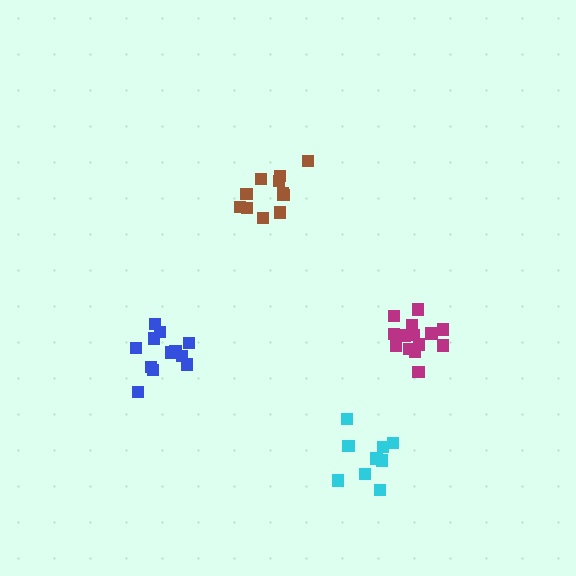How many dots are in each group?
Group 1: 11 dots, Group 2: 12 dots, Group 3: 10 dots, Group 4: 14 dots (47 total).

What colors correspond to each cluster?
The clusters are colored: brown, blue, cyan, magenta.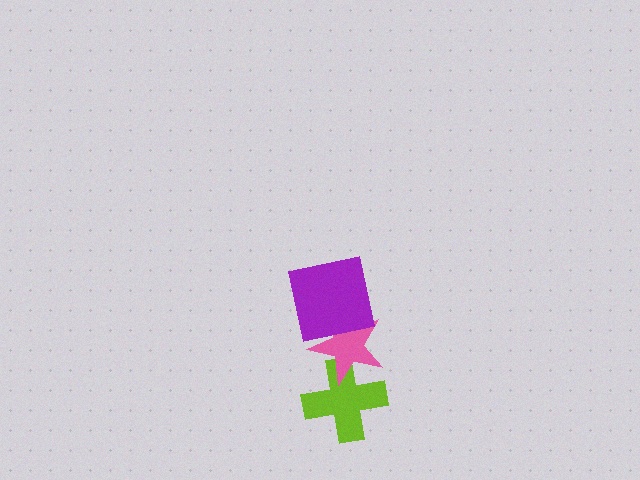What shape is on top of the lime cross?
The pink star is on top of the lime cross.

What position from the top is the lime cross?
The lime cross is 3rd from the top.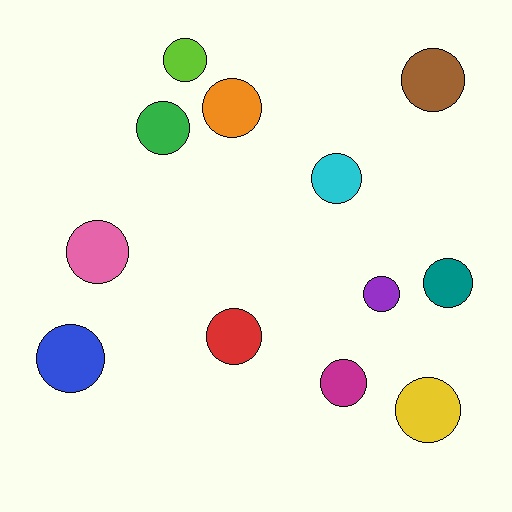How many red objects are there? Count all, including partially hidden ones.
There is 1 red object.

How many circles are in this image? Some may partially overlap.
There are 12 circles.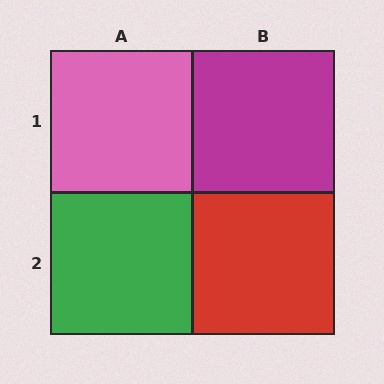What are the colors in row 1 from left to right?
Pink, magenta.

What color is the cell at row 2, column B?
Red.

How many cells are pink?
1 cell is pink.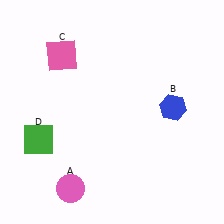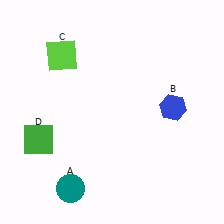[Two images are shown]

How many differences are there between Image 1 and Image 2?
There are 2 differences between the two images.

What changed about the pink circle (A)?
In Image 1, A is pink. In Image 2, it changed to teal.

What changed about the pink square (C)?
In Image 1, C is pink. In Image 2, it changed to lime.